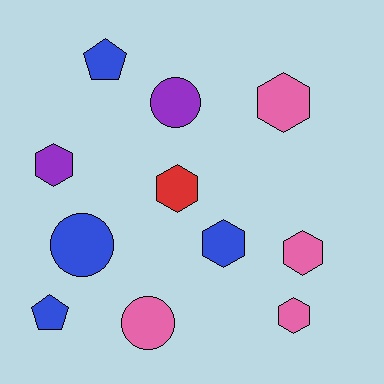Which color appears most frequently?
Blue, with 4 objects.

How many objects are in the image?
There are 11 objects.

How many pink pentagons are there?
There are no pink pentagons.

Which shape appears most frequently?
Hexagon, with 6 objects.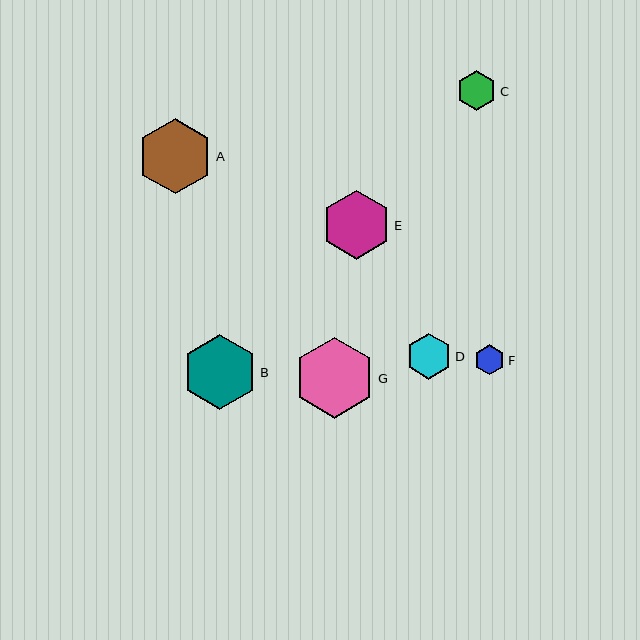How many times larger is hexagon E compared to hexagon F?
Hexagon E is approximately 2.2 times the size of hexagon F.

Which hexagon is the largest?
Hexagon G is the largest with a size of approximately 81 pixels.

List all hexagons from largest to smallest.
From largest to smallest: G, A, B, E, D, C, F.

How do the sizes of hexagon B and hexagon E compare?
Hexagon B and hexagon E are approximately the same size.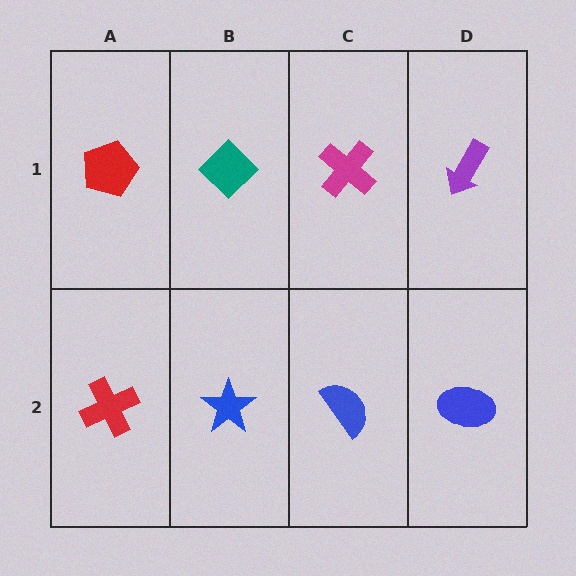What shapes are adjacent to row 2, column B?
A teal diamond (row 1, column B), a red cross (row 2, column A), a blue semicircle (row 2, column C).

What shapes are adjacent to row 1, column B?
A blue star (row 2, column B), a red pentagon (row 1, column A), a magenta cross (row 1, column C).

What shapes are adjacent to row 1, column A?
A red cross (row 2, column A), a teal diamond (row 1, column B).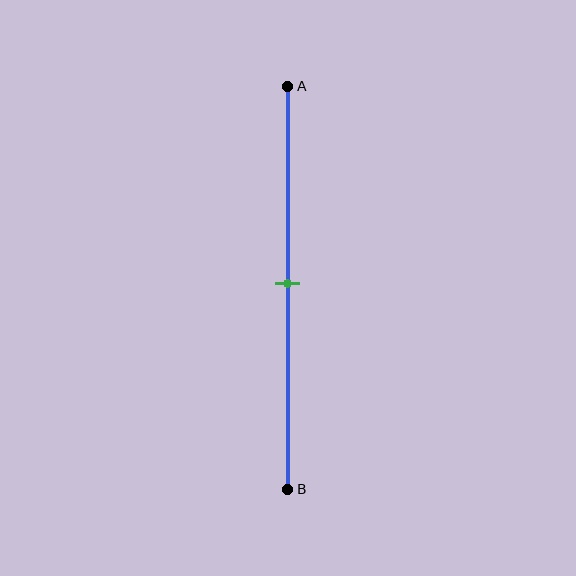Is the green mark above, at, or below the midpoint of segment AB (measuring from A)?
The green mark is approximately at the midpoint of segment AB.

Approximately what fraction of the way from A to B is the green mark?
The green mark is approximately 50% of the way from A to B.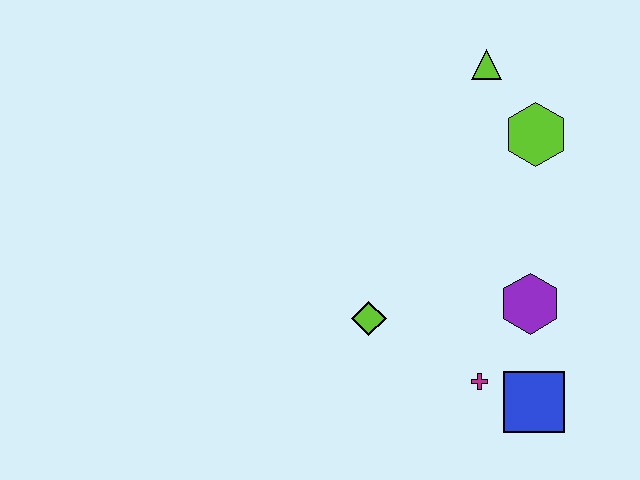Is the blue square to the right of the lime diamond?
Yes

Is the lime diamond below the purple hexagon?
Yes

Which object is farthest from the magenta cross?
The lime triangle is farthest from the magenta cross.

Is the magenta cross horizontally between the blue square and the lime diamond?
Yes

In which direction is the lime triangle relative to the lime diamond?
The lime triangle is above the lime diamond.